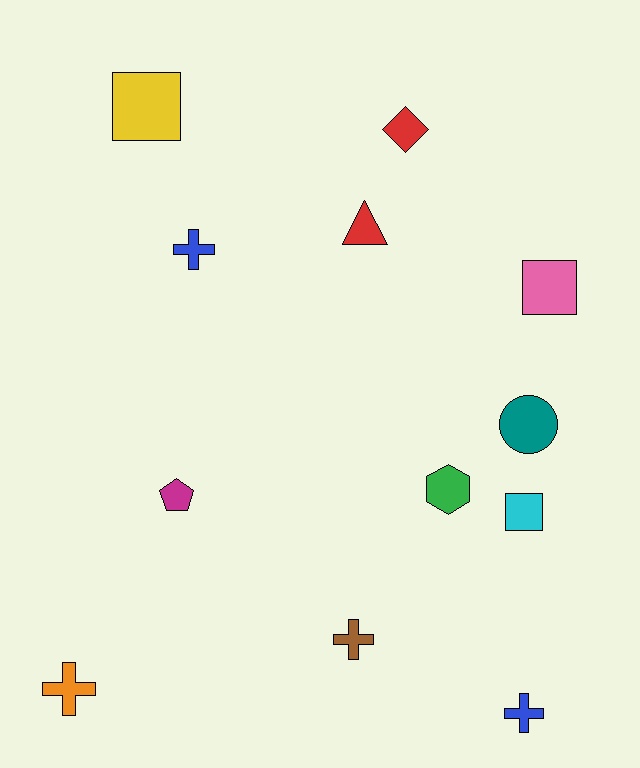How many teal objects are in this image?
There is 1 teal object.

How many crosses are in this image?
There are 4 crosses.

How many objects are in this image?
There are 12 objects.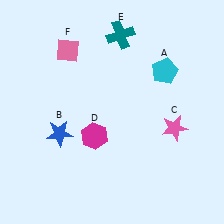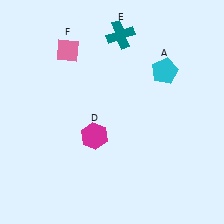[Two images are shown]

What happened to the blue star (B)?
The blue star (B) was removed in Image 2. It was in the bottom-left area of Image 1.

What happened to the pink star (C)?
The pink star (C) was removed in Image 2. It was in the bottom-right area of Image 1.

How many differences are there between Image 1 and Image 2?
There are 2 differences between the two images.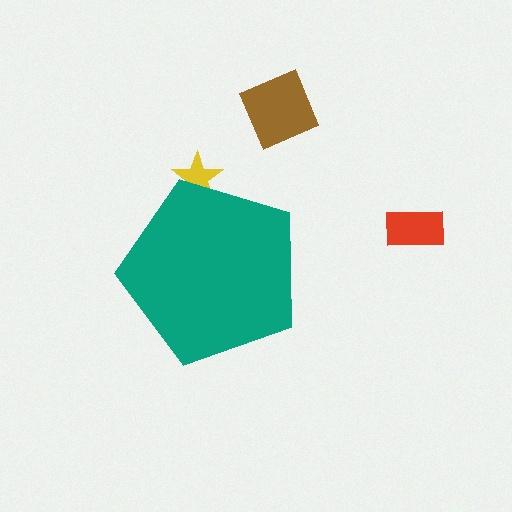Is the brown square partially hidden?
No, the brown square is fully visible.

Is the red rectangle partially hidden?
No, the red rectangle is fully visible.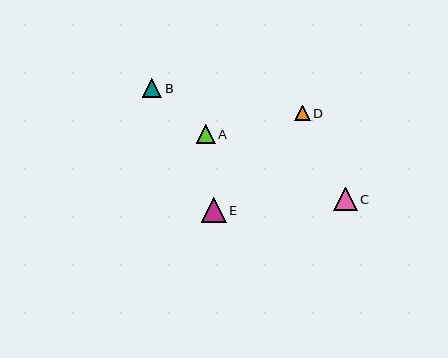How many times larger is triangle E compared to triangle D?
Triangle E is approximately 1.6 times the size of triangle D.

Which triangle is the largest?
Triangle E is the largest with a size of approximately 25 pixels.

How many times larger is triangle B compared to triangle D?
Triangle B is approximately 1.2 times the size of triangle D.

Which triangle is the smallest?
Triangle D is the smallest with a size of approximately 16 pixels.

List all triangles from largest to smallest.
From largest to smallest: E, C, B, A, D.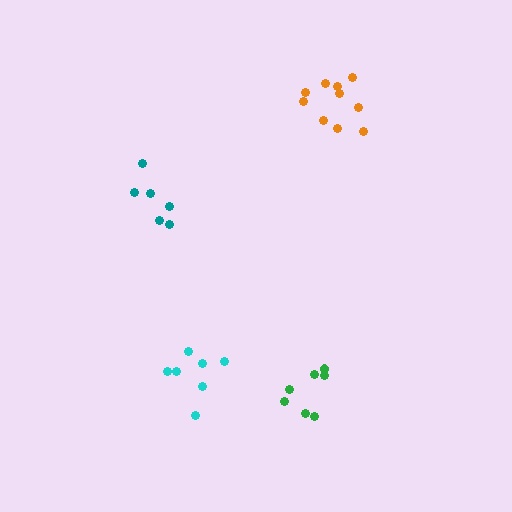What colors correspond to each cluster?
The clusters are colored: orange, cyan, teal, green.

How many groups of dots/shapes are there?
There are 4 groups.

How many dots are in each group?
Group 1: 10 dots, Group 2: 7 dots, Group 3: 6 dots, Group 4: 7 dots (30 total).